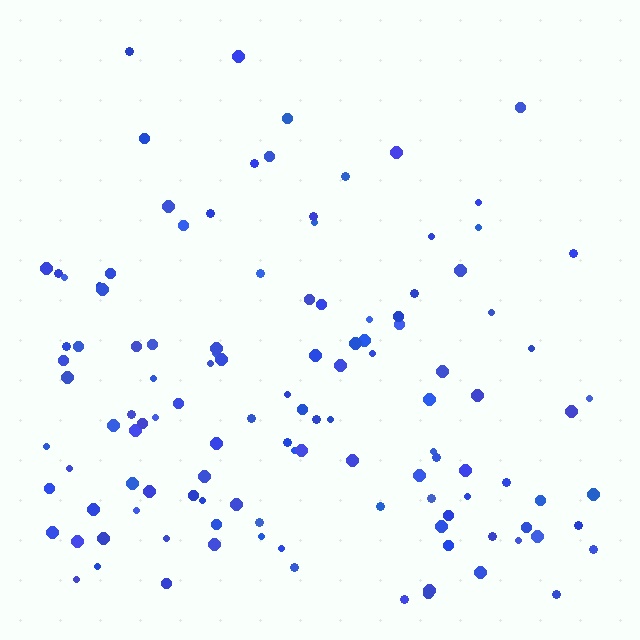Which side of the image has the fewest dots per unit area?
The top.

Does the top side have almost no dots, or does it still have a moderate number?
Still a moderate number, just noticeably fewer than the bottom.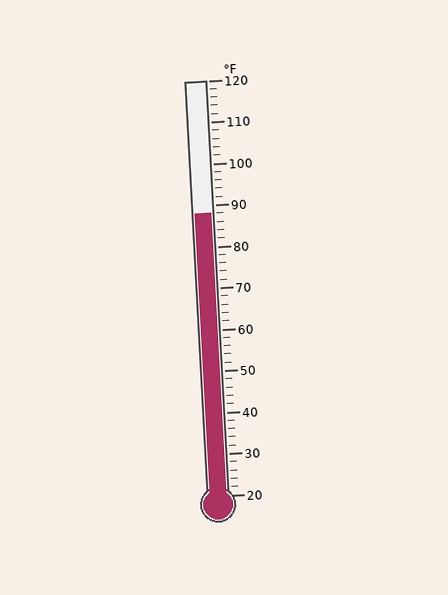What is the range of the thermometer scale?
The thermometer scale ranges from 20°F to 120°F.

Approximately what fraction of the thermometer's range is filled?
The thermometer is filled to approximately 70% of its range.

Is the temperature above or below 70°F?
The temperature is above 70°F.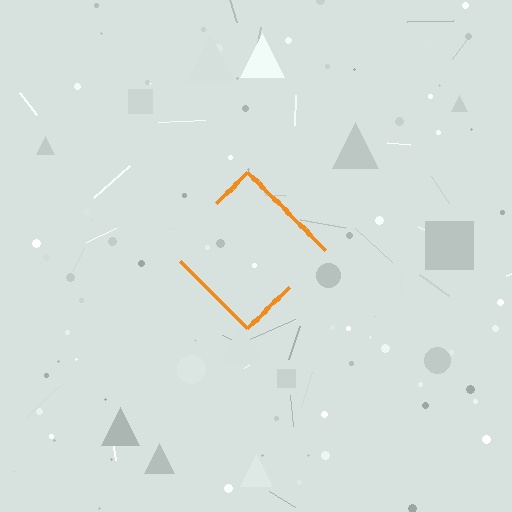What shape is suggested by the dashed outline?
The dashed outline suggests a diamond.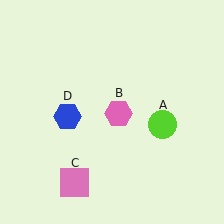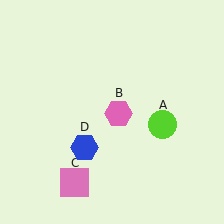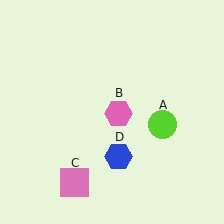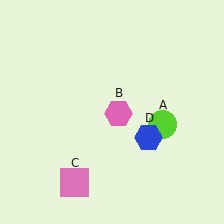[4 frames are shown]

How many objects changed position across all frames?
1 object changed position: blue hexagon (object D).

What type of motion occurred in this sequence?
The blue hexagon (object D) rotated counterclockwise around the center of the scene.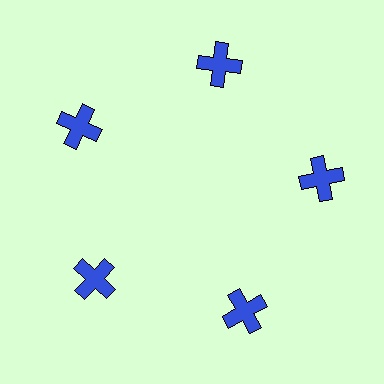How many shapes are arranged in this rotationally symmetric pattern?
There are 5 shapes, arranged in 5 groups of 1.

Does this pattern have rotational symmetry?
Yes, this pattern has 5-fold rotational symmetry. It looks the same after rotating 72 degrees around the center.